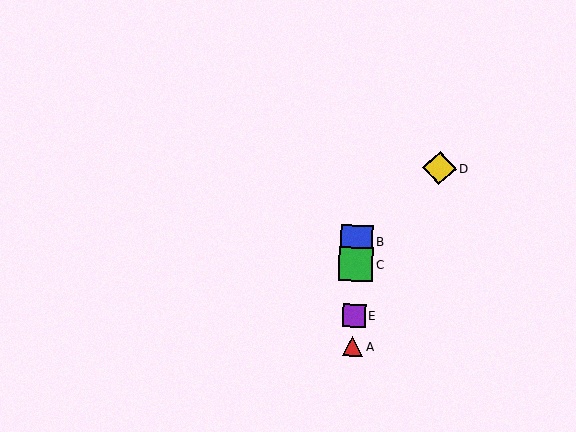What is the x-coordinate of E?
Object E is at x≈354.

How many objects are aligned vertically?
4 objects (A, B, C, E) are aligned vertically.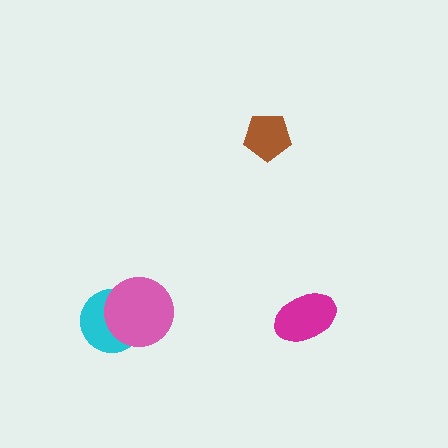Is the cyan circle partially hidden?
Yes, it is partially covered by another shape.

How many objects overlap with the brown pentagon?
0 objects overlap with the brown pentagon.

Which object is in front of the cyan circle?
The pink circle is in front of the cyan circle.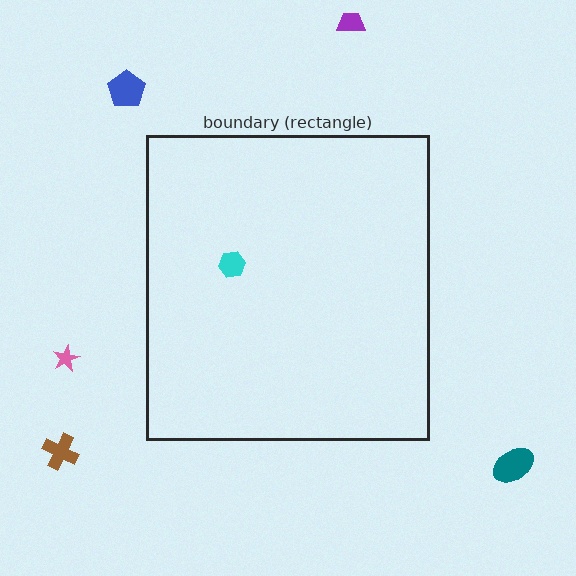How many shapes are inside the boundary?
1 inside, 5 outside.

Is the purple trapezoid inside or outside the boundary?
Outside.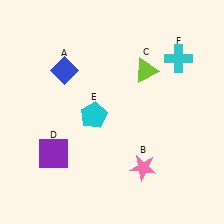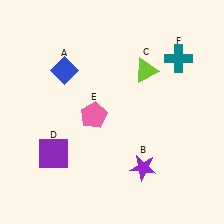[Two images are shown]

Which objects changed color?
B changed from pink to purple. E changed from cyan to pink. F changed from cyan to teal.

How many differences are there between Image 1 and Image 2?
There are 3 differences between the two images.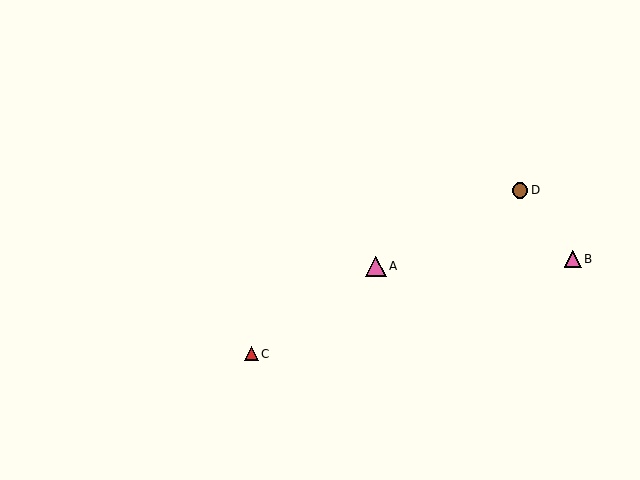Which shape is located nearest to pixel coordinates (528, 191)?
The brown circle (labeled D) at (520, 190) is nearest to that location.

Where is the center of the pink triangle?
The center of the pink triangle is at (573, 259).